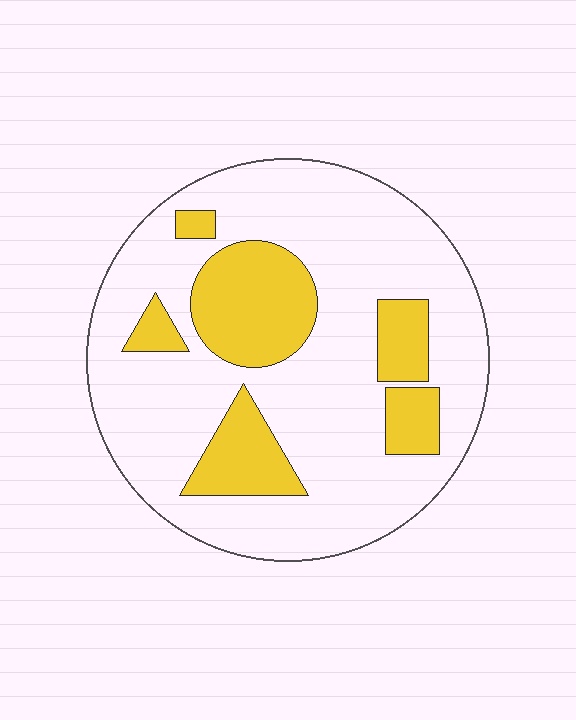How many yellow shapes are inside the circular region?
6.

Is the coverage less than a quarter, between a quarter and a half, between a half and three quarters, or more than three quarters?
Less than a quarter.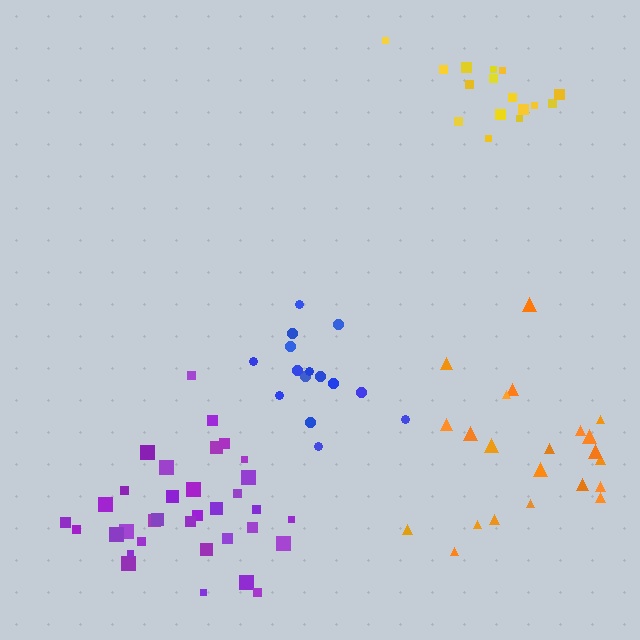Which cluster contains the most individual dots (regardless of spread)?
Purple (34).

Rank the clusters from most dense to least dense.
blue, yellow, purple, orange.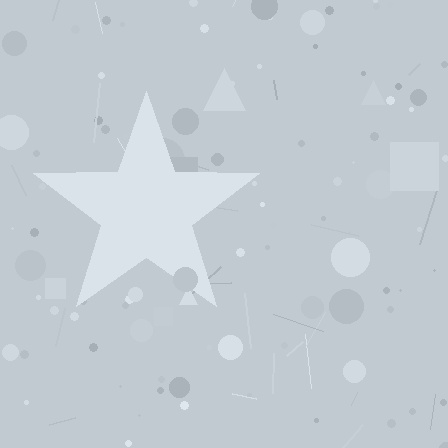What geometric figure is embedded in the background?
A star is embedded in the background.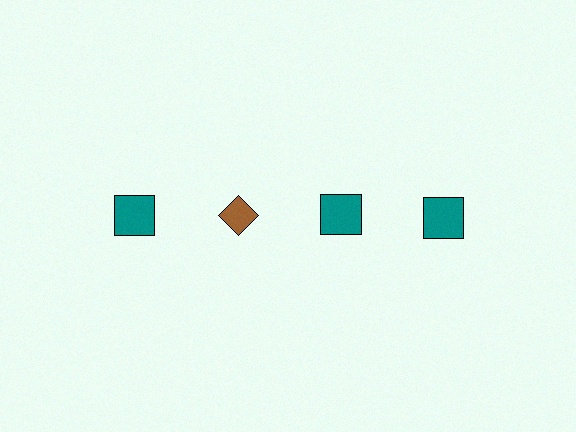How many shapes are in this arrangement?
There are 4 shapes arranged in a grid pattern.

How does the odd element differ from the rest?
It differs in both color (brown instead of teal) and shape (diamond instead of square).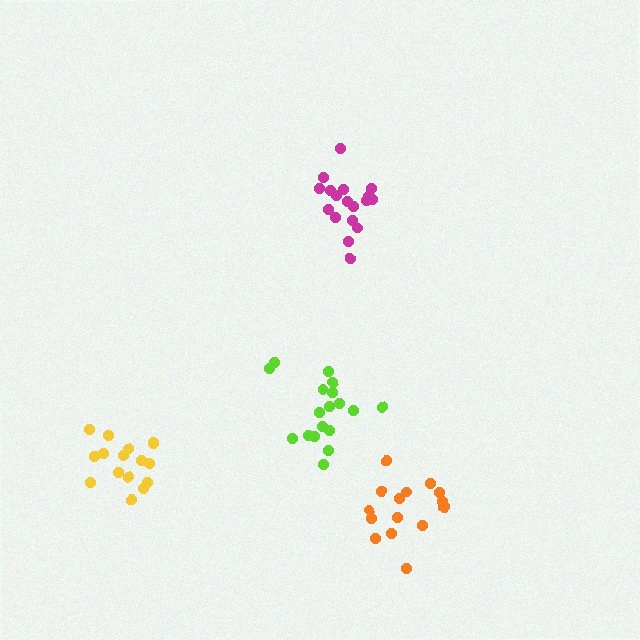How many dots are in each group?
Group 1: 18 dots, Group 2: 16 dots, Group 3: 18 dots, Group 4: 16 dots (68 total).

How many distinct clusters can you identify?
There are 4 distinct clusters.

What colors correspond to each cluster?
The clusters are colored: magenta, orange, lime, yellow.